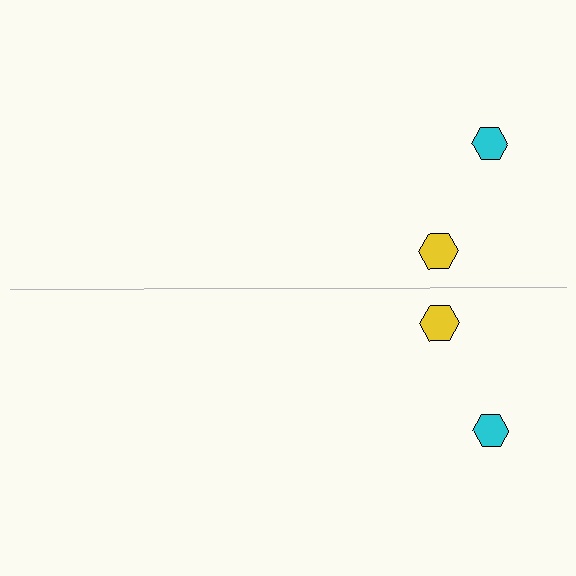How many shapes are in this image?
There are 4 shapes in this image.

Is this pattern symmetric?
Yes, this pattern has bilateral (reflection) symmetry.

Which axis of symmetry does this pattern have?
The pattern has a horizontal axis of symmetry running through the center of the image.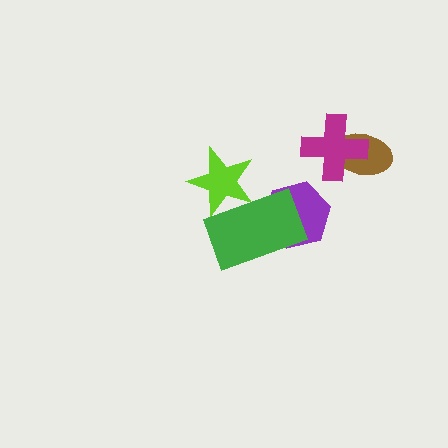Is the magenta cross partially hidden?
No, no other shape covers it.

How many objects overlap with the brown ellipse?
1 object overlaps with the brown ellipse.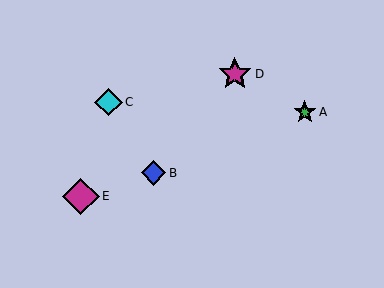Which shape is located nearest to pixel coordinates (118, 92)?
The cyan diamond (labeled C) at (109, 102) is nearest to that location.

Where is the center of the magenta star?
The center of the magenta star is at (235, 74).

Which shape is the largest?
The magenta diamond (labeled E) is the largest.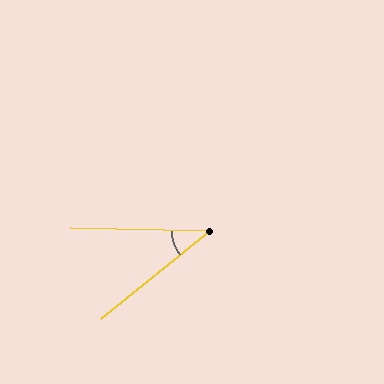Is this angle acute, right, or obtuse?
It is acute.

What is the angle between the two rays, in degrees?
Approximately 40 degrees.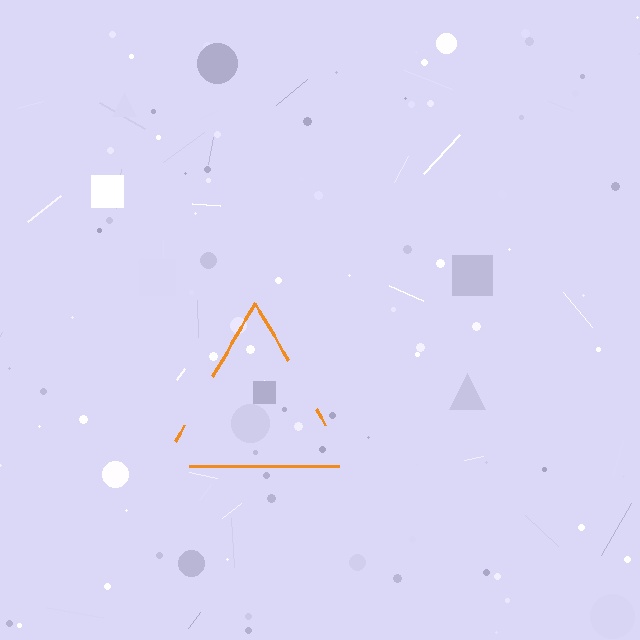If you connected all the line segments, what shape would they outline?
They would outline a triangle.